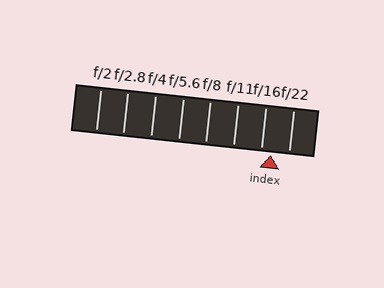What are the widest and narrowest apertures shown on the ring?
The widest aperture shown is f/2 and the narrowest is f/22.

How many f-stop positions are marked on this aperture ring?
There are 8 f-stop positions marked.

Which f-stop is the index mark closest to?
The index mark is closest to f/16.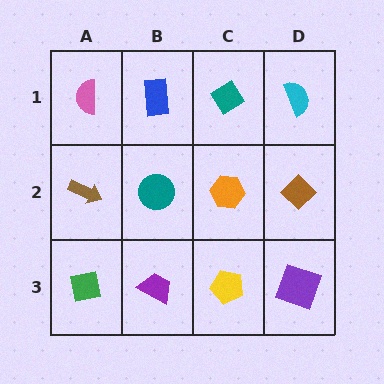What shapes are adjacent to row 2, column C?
A teal diamond (row 1, column C), a yellow pentagon (row 3, column C), a teal circle (row 2, column B), a brown diamond (row 2, column D).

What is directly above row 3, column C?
An orange hexagon.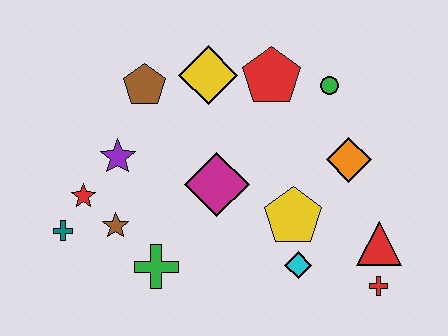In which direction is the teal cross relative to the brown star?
The teal cross is to the left of the brown star.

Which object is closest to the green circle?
The red pentagon is closest to the green circle.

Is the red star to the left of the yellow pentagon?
Yes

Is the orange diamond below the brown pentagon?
Yes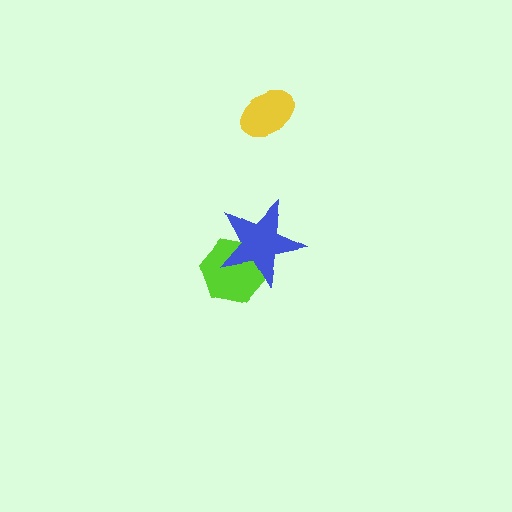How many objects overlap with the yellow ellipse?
0 objects overlap with the yellow ellipse.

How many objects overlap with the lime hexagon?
1 object overlaps with the lime hexagon.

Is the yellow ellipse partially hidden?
No, no other shape covers it.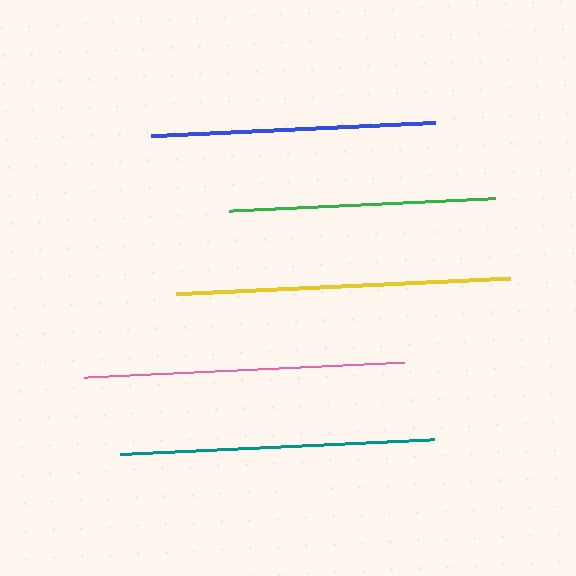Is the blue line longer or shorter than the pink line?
The pink line is longer than the blue line.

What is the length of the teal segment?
The teal segment is approximately 315 pixels long.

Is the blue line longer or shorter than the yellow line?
The yellow line is longer than the blue line.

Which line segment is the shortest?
The green line is the shortest at approximately 266 pixels.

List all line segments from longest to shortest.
From longest to shortest: yellow, pink, teal, blue, green.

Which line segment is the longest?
The yellow line is the longest at approximately 334 pixels.